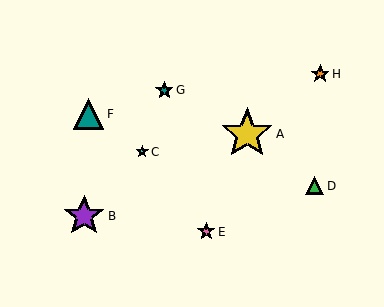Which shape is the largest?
The yellow star (labeled A) is the largest.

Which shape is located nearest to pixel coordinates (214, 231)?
The pink star (labeled E) at (206, 232) is nearest to that location.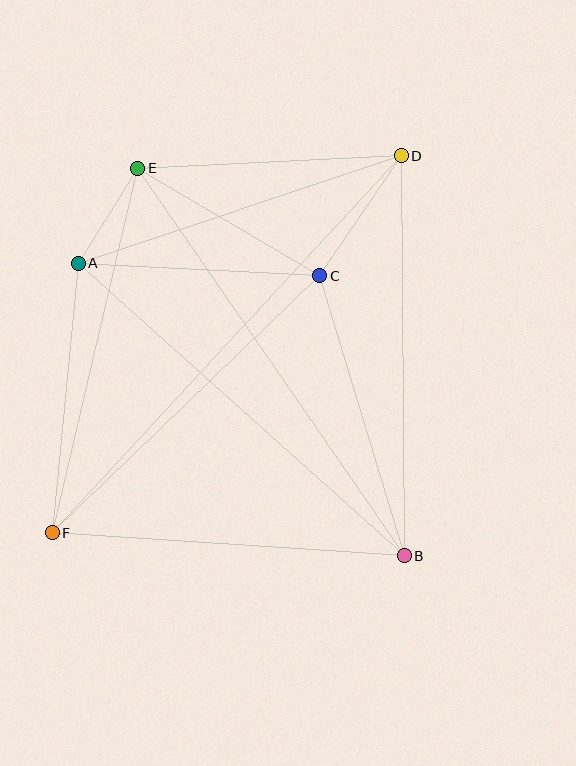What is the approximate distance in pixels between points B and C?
The distance between B and C is approximately 293 pixels.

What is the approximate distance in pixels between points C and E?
The distance between C and E is approximately 211 pixels.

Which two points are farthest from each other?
Points D and F are farthest from each other.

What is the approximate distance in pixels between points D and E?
The distance between D and E is approximately 264 pixels.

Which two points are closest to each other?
Points A and E are closest to each other.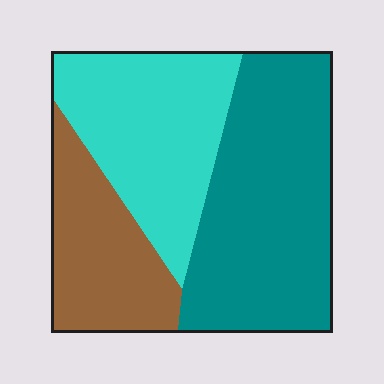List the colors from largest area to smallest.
From largest to smallest: teal, cyan, brown.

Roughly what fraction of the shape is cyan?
Cyan covers about 35% of the shape.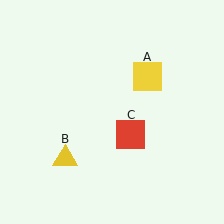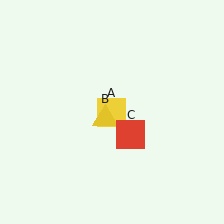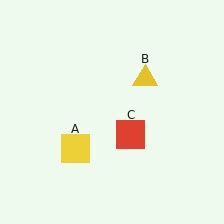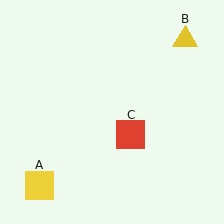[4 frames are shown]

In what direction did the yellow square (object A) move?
The yellow square (object A) moved down and to the left.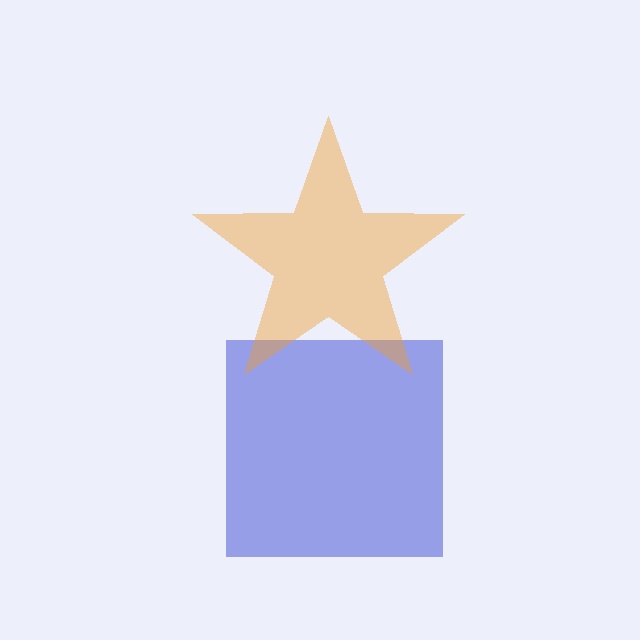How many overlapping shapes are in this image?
There are 2 overlapping shapes in the image.